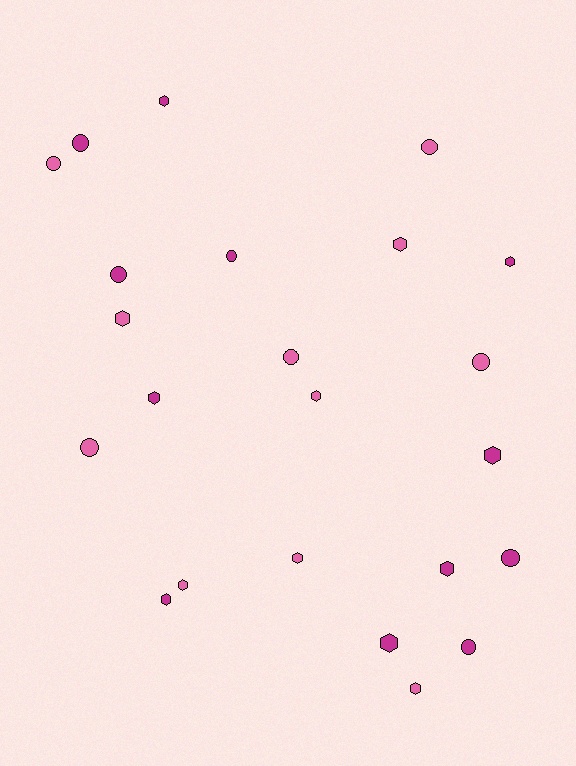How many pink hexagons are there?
There are 6 pink hexagons.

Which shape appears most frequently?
Hexagon, with 13 objects.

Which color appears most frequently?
Magenta, with 12 objects.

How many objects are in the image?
There are 23 objects.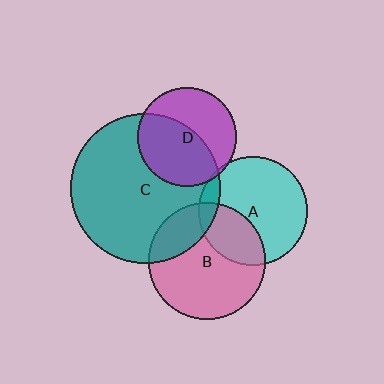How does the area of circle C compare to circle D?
Approximately 2.3 times.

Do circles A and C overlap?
Yes.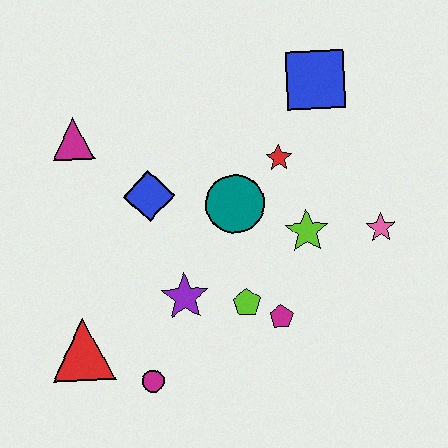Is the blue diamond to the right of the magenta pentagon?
No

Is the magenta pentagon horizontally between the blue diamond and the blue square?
Yes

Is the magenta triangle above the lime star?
Yes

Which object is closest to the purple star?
The lime pentagon is closest to the purple star.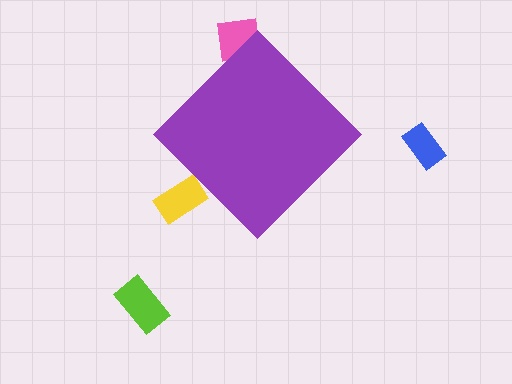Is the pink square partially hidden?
Yes, the pink square is partially hidden behind the purple diamond.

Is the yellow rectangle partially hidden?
Yes, the yellow rectangle is partially hidden behind the purple diamond.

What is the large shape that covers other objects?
A purple diamond.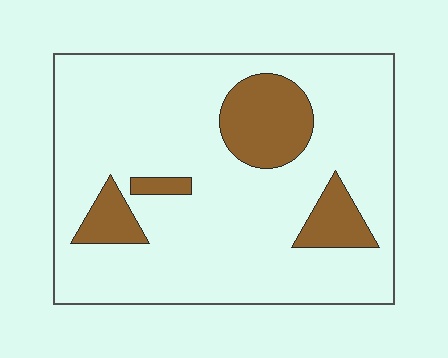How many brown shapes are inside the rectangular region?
4.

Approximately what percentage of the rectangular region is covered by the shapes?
Approximately 15%.